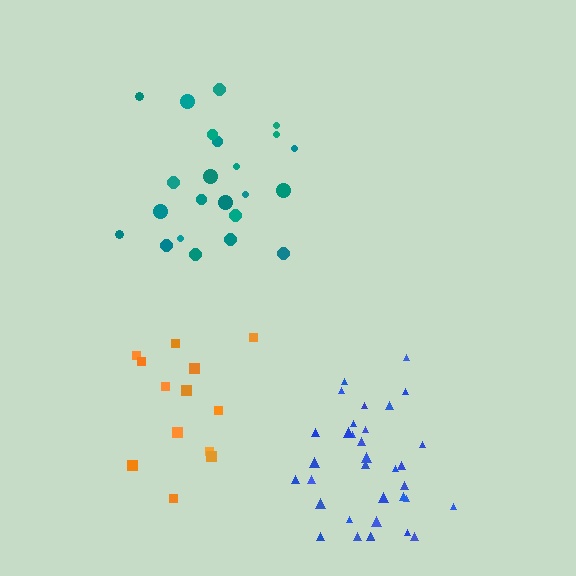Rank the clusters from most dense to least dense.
blue, teal, orange.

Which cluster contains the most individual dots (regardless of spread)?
Blue (34).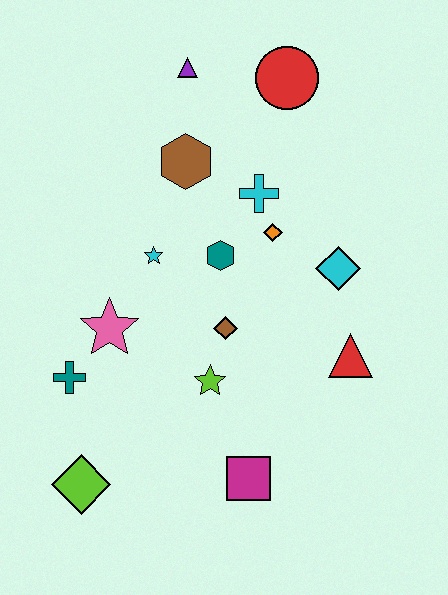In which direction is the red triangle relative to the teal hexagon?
The red triangle is to the right of the teal hexagon.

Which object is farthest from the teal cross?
The red circle is farthest from the teal cross.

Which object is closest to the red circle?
The purple triangle is closest to the red circle.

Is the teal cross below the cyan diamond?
Yes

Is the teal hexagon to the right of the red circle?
No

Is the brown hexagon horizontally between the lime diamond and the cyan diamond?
Yes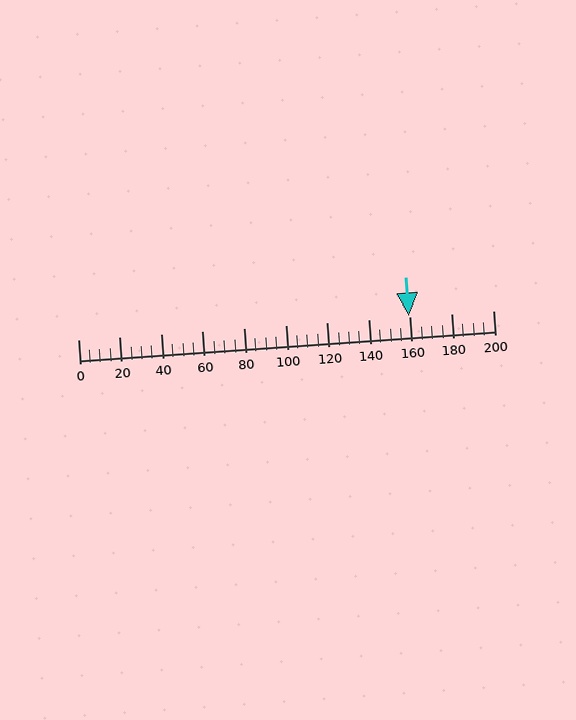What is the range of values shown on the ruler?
The ruler shows values from 0 to 200.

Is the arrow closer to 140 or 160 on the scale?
The arrow is closer to 160.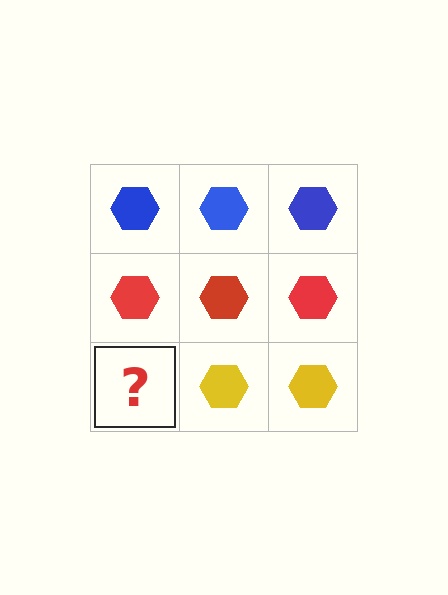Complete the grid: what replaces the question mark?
The question mark should be replaced with a yellow hexagon.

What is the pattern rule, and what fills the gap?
The rule is that each row has a consistent color. The gap should be filled with a yellow hexagon.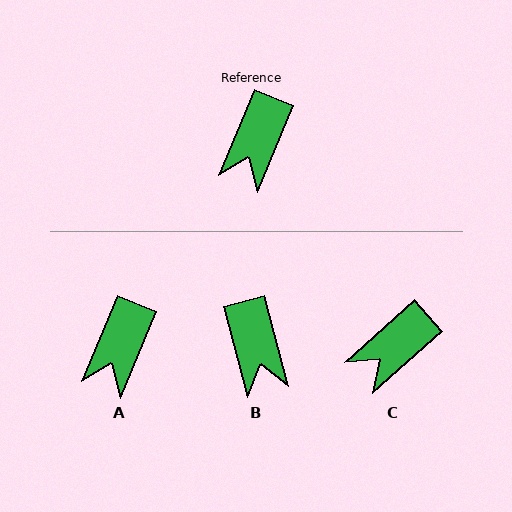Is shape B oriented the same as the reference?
No, it is off by about 37 degrees.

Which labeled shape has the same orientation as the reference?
A.